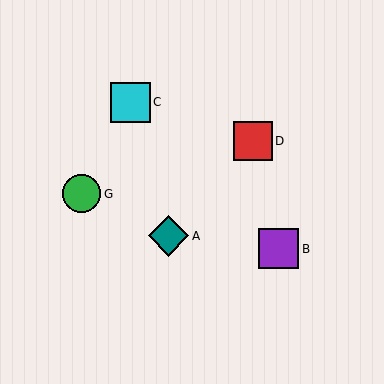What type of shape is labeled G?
Shape G is a green circle.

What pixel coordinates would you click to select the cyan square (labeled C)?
Click at (130, 102) to select the cyan square C.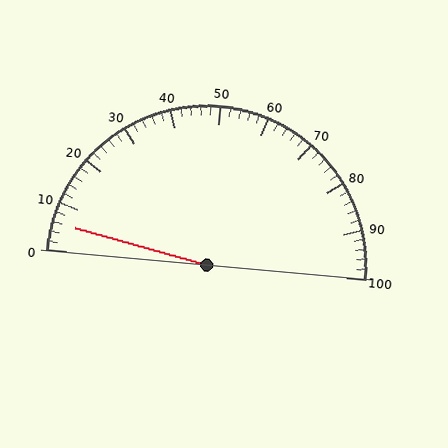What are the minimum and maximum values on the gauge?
The gauge ranges from 0 to 100.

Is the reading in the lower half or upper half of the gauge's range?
The reading is in the lower half of the range (0 to 100).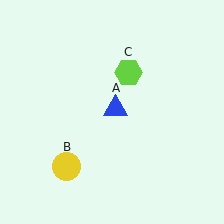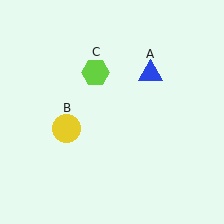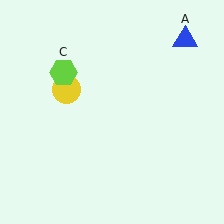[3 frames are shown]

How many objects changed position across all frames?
3 objects changed position: blue triangle (object A), yellow circle (object B), lime hexagon (object C).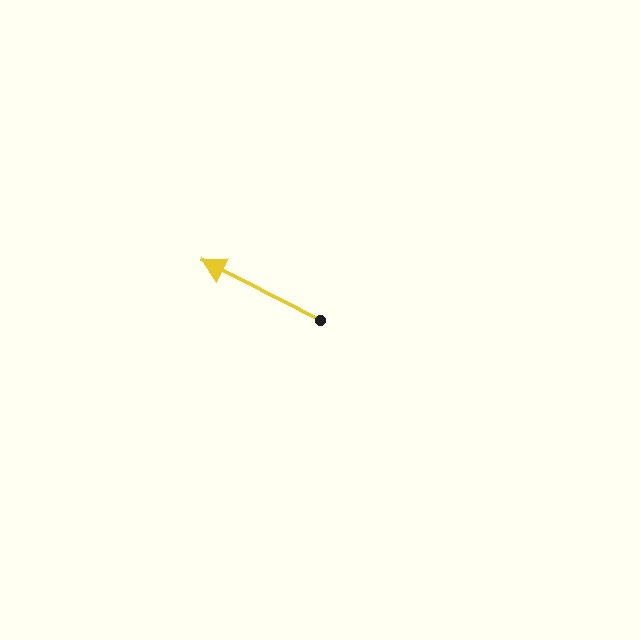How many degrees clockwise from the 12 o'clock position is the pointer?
Approximately 297 degrees.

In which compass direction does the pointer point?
Northwest.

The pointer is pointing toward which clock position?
Roughly 10 o'clock.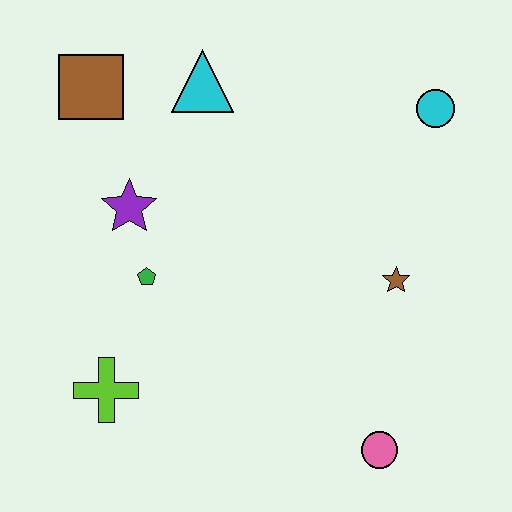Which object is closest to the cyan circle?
The brown star is closest to the cyan circle.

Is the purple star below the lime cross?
No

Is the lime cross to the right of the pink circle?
No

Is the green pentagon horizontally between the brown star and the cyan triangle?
No